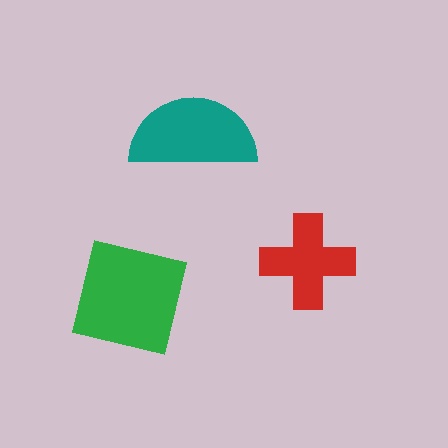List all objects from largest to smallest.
The green square, the teal semicircle, the red cross.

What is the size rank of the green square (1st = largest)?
1st.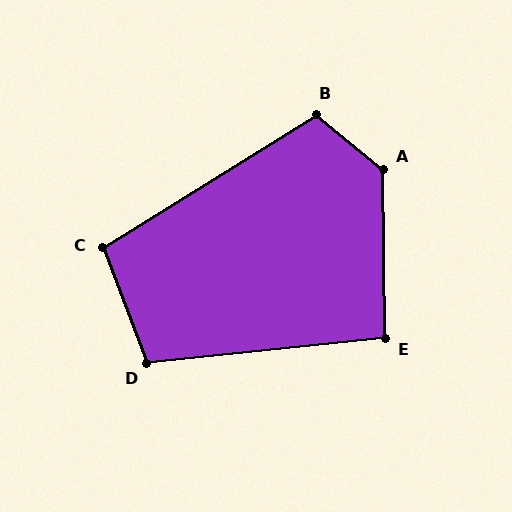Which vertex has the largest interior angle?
A, at approximately 130 degrees.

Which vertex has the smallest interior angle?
E, at approximately 95 degrees.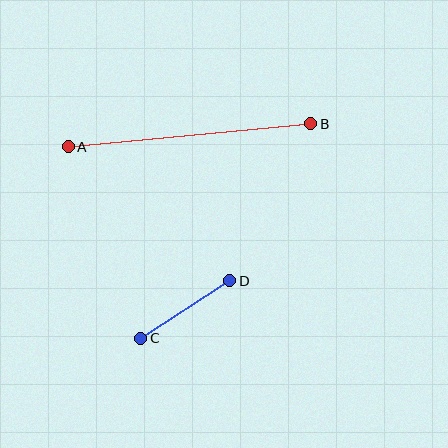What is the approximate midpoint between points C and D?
The midpoint is at approximately (185, 309) pixels.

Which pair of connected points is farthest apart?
Points A and B are farthest apart.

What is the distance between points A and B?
The distance is approximately 244 pixels.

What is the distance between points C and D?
The distance is approximately 106 pixels.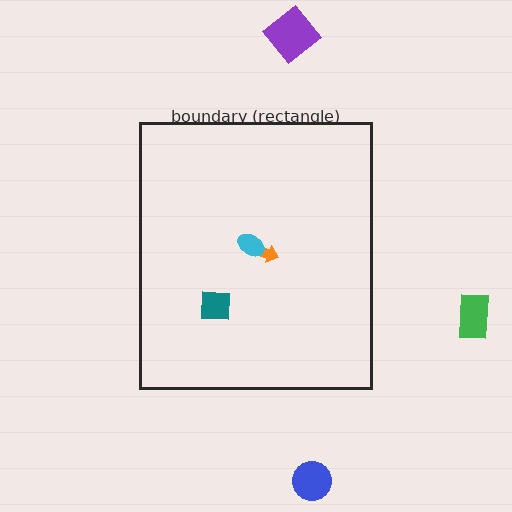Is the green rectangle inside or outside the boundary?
Outside.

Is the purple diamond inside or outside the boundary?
Outside.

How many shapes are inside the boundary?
3 inside, 3 outside.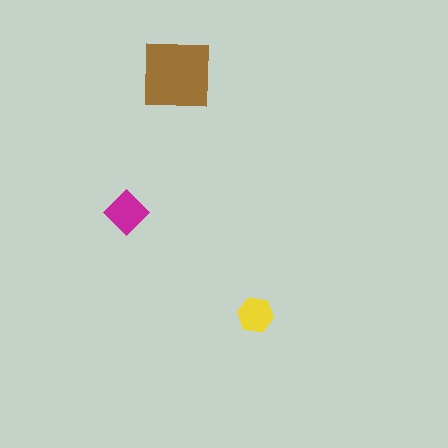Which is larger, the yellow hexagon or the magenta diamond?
The magenta diamond.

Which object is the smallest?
The yellow hexagon.